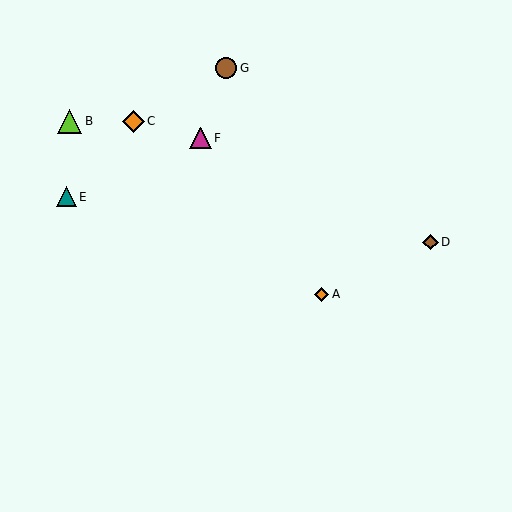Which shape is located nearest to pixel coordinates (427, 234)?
The brown diamond (labeled D) at (430, 242) is nearest to that location.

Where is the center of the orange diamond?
The center of the orange diamond is at (133, 121).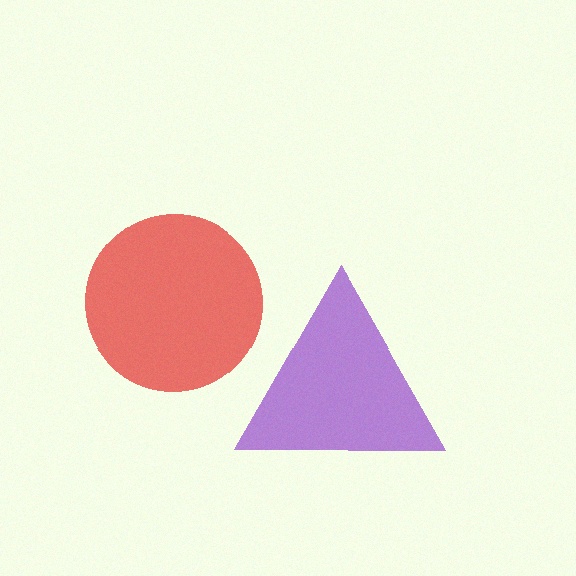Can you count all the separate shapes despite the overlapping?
Yes, there are 2 separate shapes.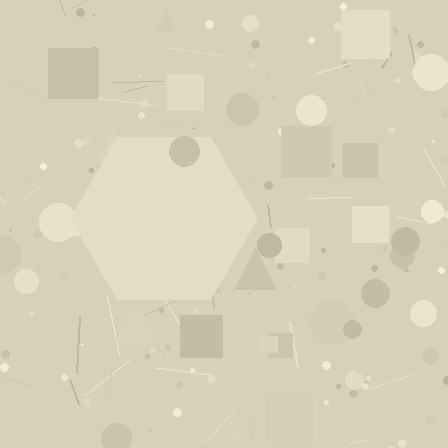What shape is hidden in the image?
A hexagon is hidden in the image.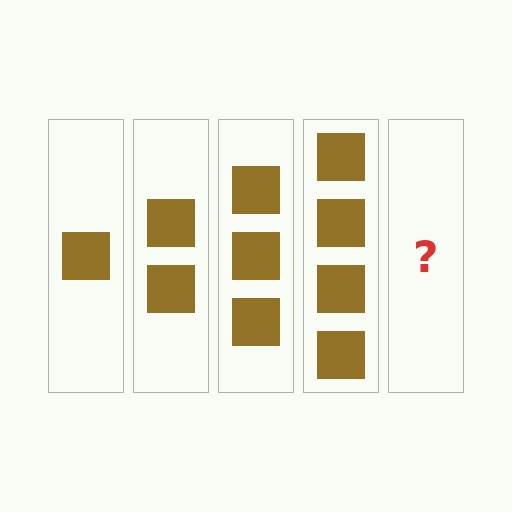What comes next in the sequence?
The next element should be 5 squares.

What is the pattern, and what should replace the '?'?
The pattern is that each step adds one more square. The '?' should be 5 squares.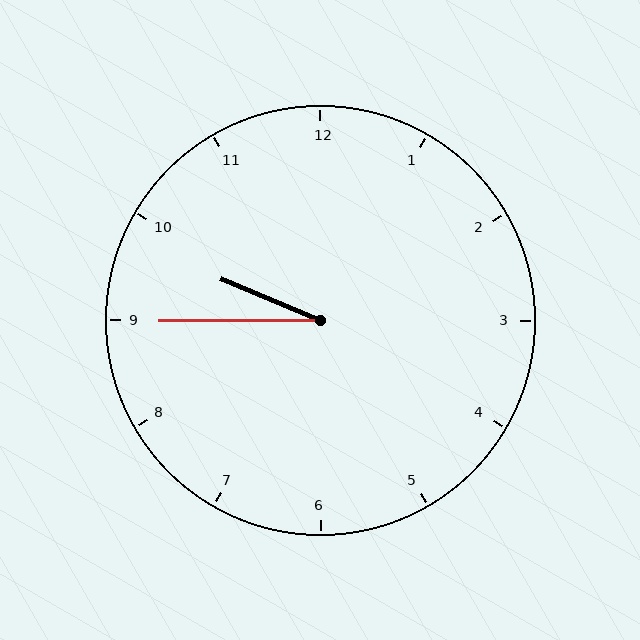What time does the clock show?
9:45.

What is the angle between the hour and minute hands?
Approximately 22 degrees.